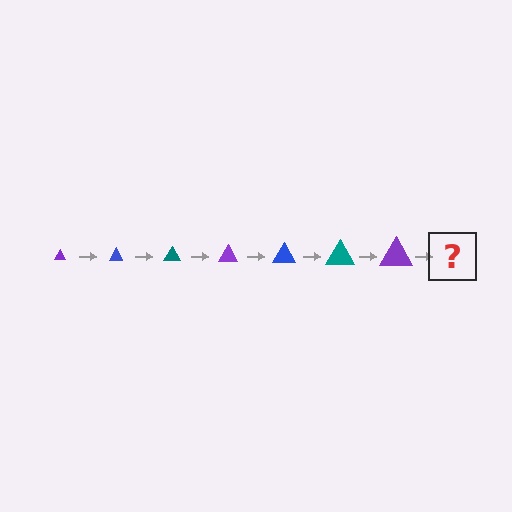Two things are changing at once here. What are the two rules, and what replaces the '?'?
The two rules are that the triangle grows larger each step and the color cycles through purple, blue, and teal. The '?' should be a blue triangle, larger than the previous one.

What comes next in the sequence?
The next element should be a blue triangle, larger than the previous one.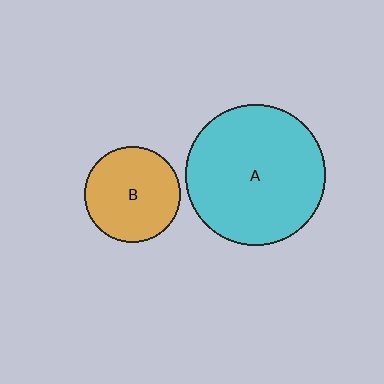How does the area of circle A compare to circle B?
Approximately 2.1 times.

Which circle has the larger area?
Circle A (cyan).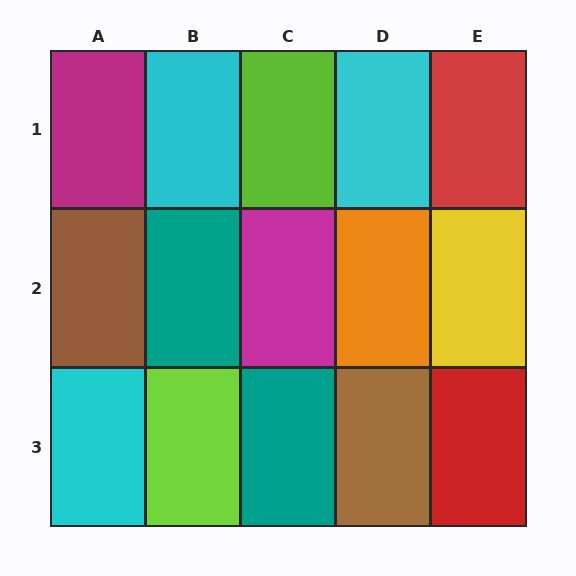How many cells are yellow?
1 cell is yellow.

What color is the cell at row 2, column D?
Orange.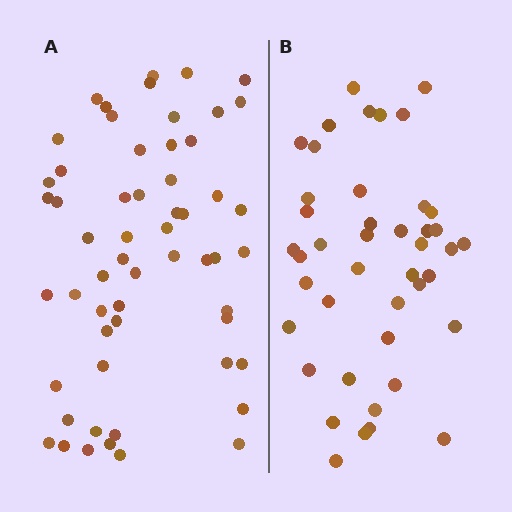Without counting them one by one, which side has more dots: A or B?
Region A (the left region) has more dots.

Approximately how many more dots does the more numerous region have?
Region A has approximately 15 more dots than region B.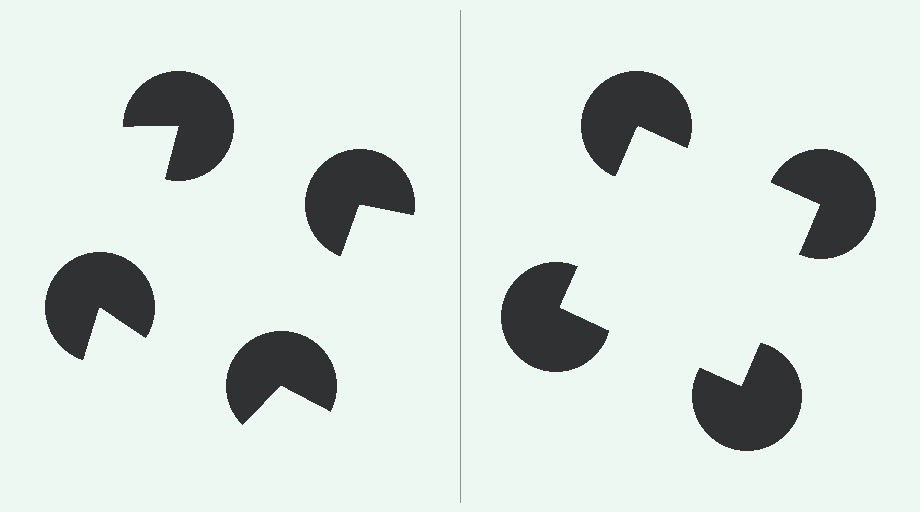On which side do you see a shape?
An illusory square appears on the right side. On the left side the wedge cuts are rotated, so no coherent shape forms.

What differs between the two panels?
The pac-man discs are positioned identically on both sides; only the wedge orientations differ. On the right they align to a square; on the left they are misaligned.